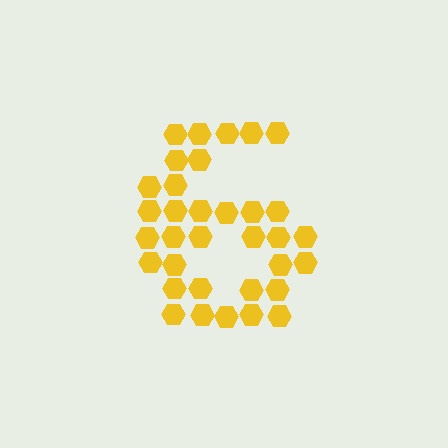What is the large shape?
The large shape is the digit 6.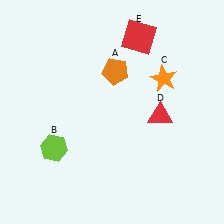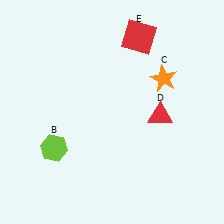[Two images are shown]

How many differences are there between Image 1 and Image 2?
There is 1 difference between the two images.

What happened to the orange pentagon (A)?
The orange pentagon (A) was removed in Image 2. It was in the top-right area of Image 1.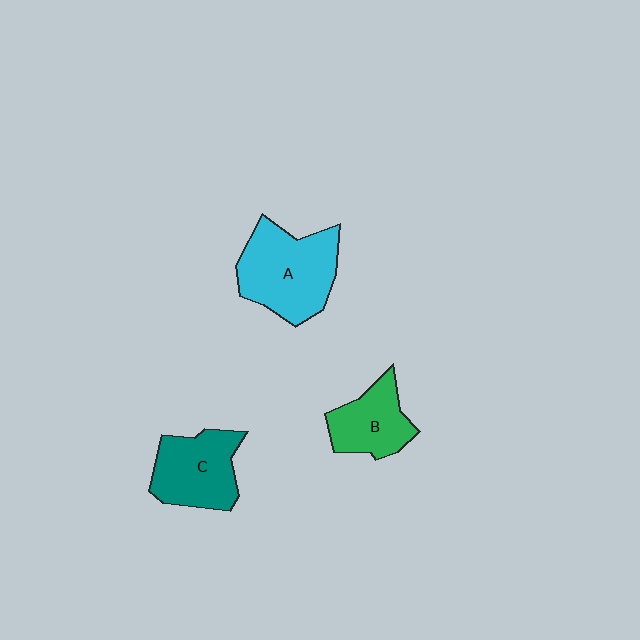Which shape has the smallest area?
Shape B (green).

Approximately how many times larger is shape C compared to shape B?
Approximately 1.3 times.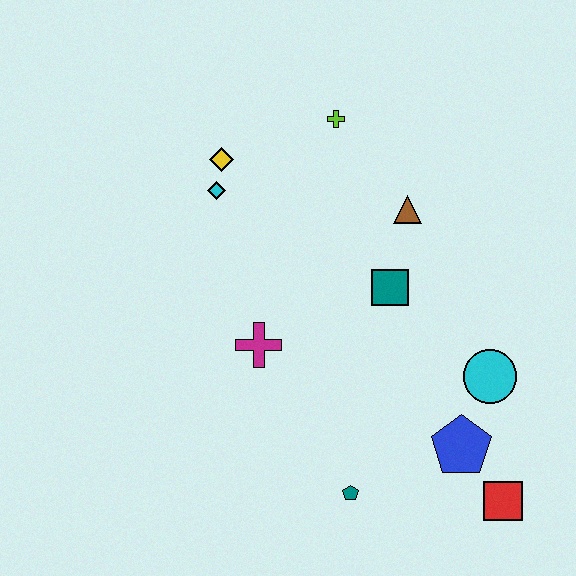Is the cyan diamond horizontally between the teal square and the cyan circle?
No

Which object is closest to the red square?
The blue pentagon is closest to the red square.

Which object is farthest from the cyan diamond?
The red square is farthest from the cyan diamond.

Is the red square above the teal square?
No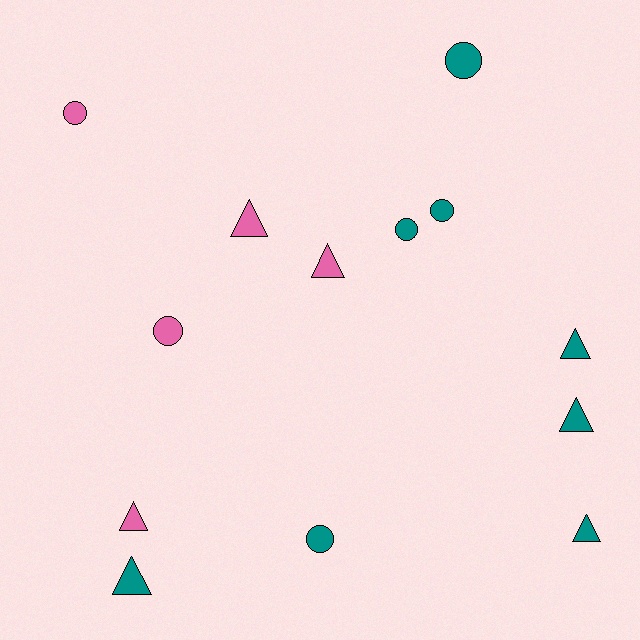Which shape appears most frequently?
Triangle, with 7 objects.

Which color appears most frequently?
Teal, with 8 objects.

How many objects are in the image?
There are 13 objects.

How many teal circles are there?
There are 4 teal circles.